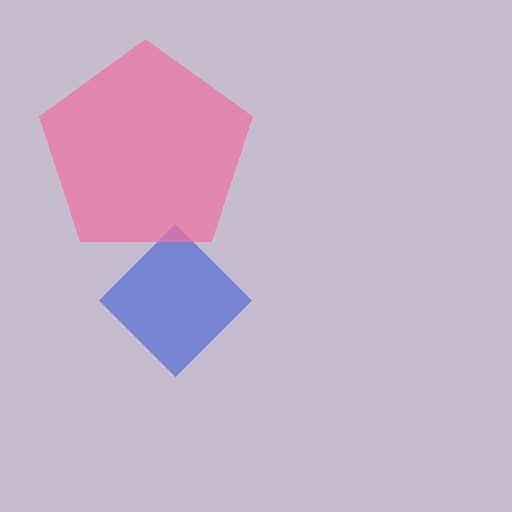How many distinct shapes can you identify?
There are 2 distinct shapes: a blue diamond, a pink pentagon.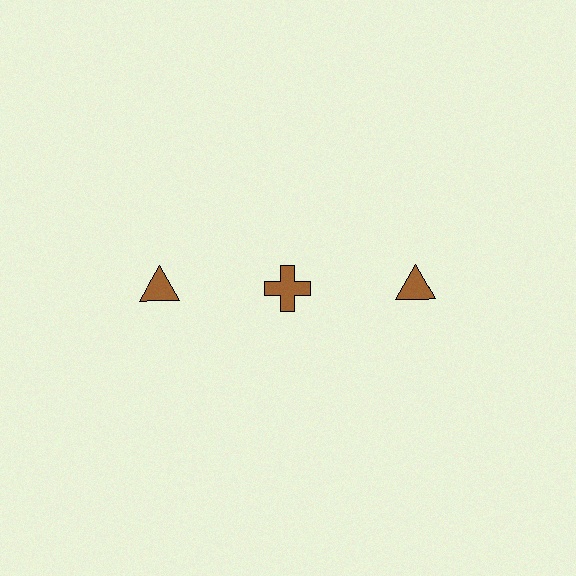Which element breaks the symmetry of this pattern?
The brown cross in the top row, second from left column breaks the symmetry. All other shapes are brown triangles.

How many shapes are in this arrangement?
There are 3 shapes arranged in a grid pattern.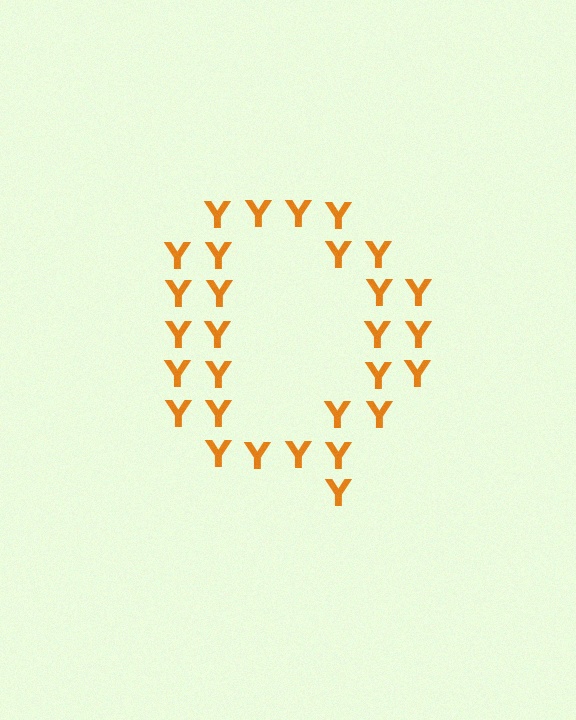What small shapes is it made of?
It is made of small letter Y's.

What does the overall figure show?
The overall figure shows the letter Q.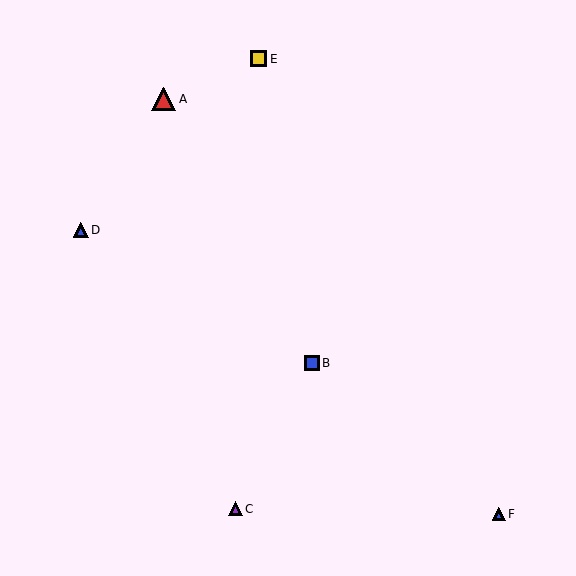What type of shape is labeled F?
Shape F is a blue triangle.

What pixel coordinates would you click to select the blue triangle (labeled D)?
Click at (81, 230) to select the blue triangle D.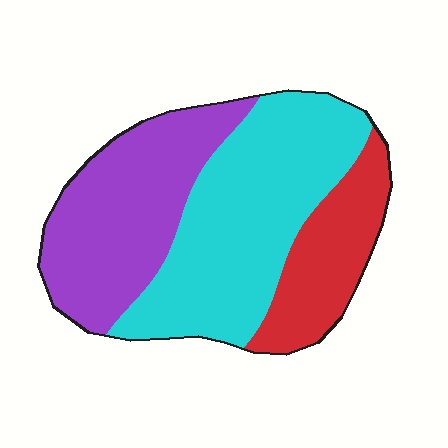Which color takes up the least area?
Red, at roughly 20%.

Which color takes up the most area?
Cyan, at roughly 45%.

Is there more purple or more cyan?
Cyan.